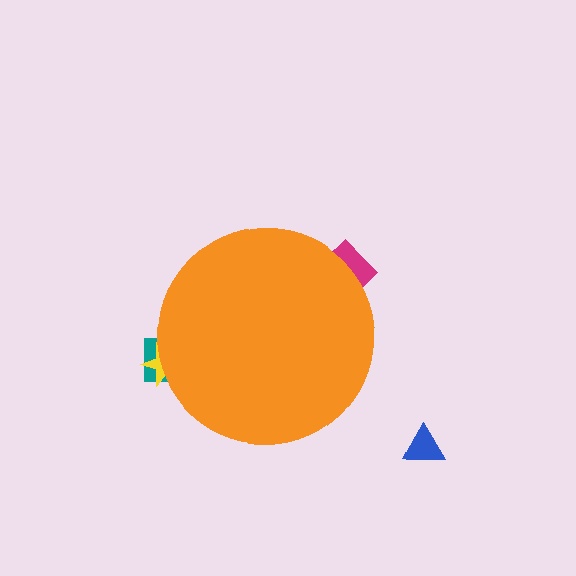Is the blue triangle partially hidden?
No, the blue triangle is fully visible.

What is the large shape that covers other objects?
An orange circle.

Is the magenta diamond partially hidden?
Yes, the magenta diamond is partially hidden behind the orange circle.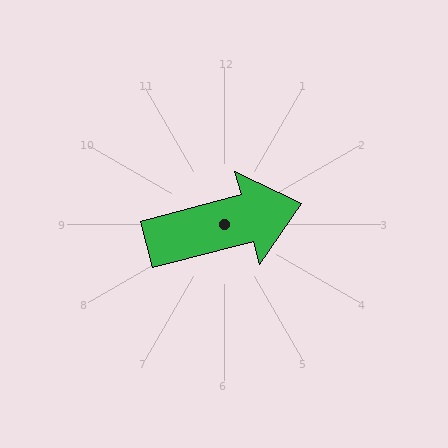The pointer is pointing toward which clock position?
Roughly 3 o'clock.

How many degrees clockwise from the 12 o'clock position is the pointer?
Approximately 75 degrees.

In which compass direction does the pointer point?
East.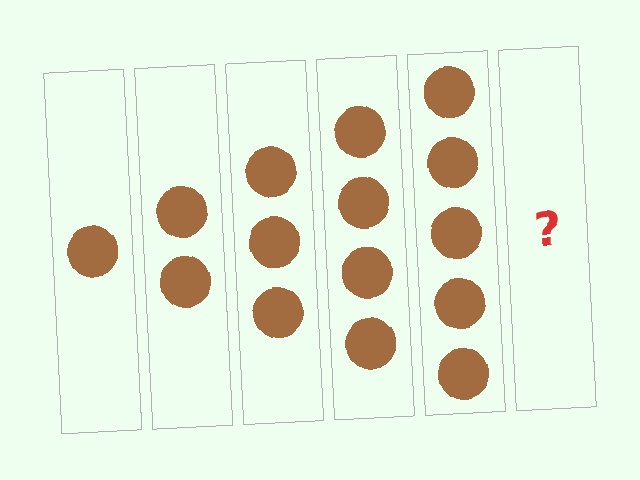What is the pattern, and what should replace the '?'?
The pattern is that each step adds one more circle. The '?' should be 6 circles.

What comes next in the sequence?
The next element should be 6 circles.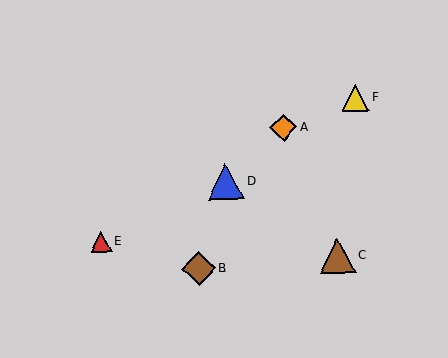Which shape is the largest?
The blue triangle (labeled D) is the largest.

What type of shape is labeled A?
Shape A is an orange diamond.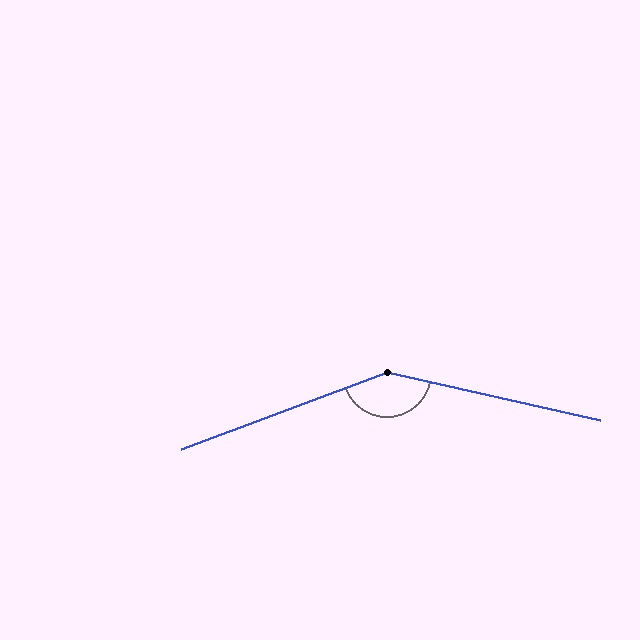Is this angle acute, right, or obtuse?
It is obtuse.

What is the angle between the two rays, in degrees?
Approximately 147 degrees.